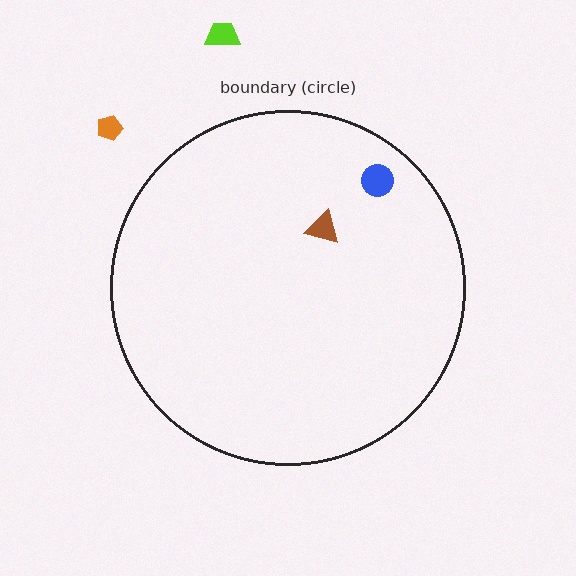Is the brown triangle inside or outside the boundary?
Inside.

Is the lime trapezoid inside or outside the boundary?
Outside.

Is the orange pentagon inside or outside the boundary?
Outside.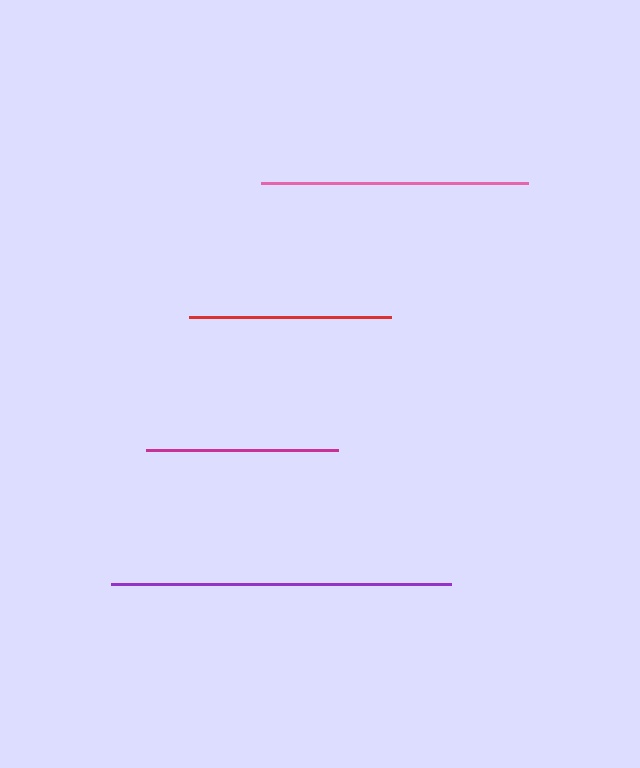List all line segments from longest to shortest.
From longest to shortest: purple, pink, red, magenta.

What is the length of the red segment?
The red segment is approximately 203 pixels long.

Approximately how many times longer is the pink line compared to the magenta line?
The pink line is approximately 1.4 times the length of the magenta line.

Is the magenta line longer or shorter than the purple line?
The purple line is longer than the magenta line.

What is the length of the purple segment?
The purple segment is approximately 341 pixels long.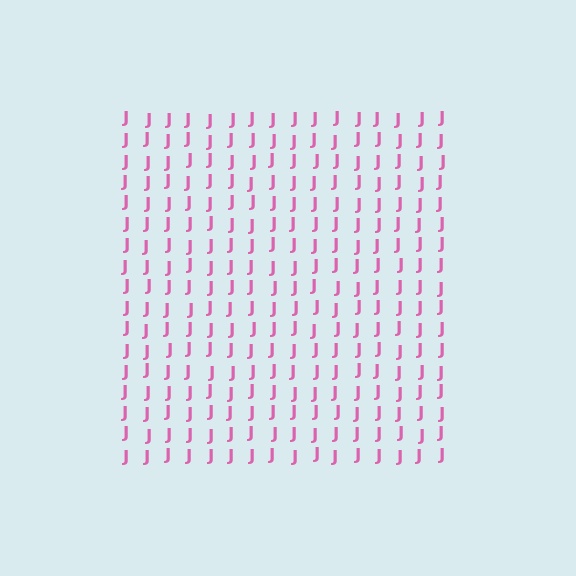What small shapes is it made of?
It is made of small letter J's.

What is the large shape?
The large shape is a square.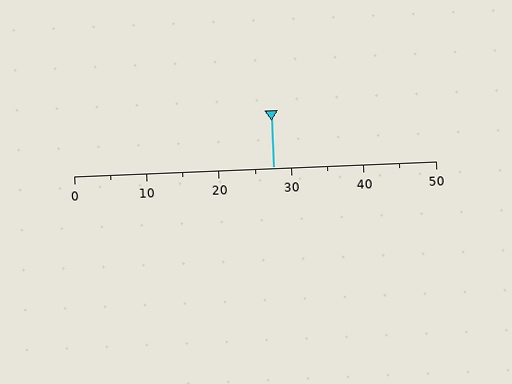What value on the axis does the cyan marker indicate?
The marker indicates approximately 27.5.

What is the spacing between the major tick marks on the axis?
The major ticks are spaced 10 apart.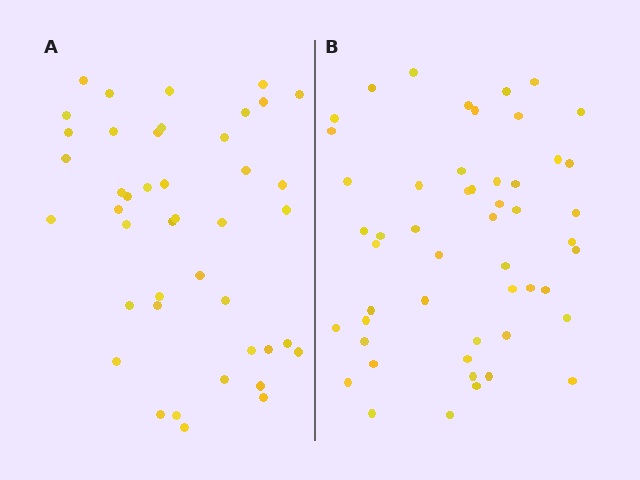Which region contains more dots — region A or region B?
Region B (the right region) has more dots.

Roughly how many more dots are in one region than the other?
Region B has roughly 8 or so more dots than region A.